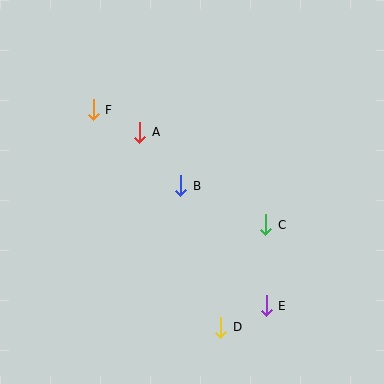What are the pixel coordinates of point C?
Point C is at (266, 225).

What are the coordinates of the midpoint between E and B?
The midpoint between E and B is at (224, 246).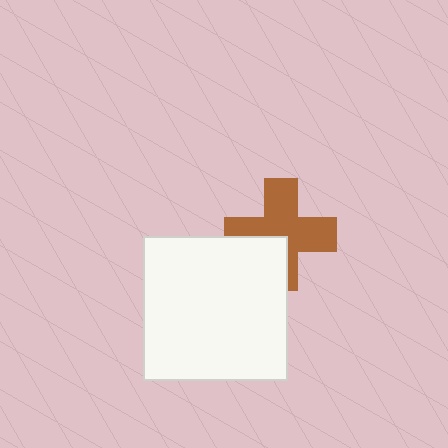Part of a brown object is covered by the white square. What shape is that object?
It is a cross.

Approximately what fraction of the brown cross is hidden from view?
Roughly 30% of the brown cross is hidden behind the white square.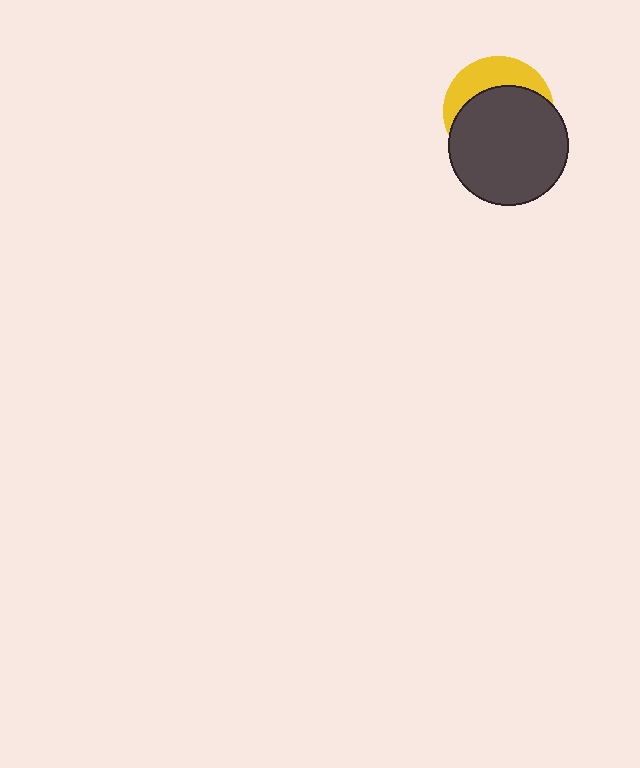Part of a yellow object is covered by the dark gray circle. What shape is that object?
It is a circle.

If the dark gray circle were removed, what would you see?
You would see the complete yellow circle.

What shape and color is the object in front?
The object in front is a dark gray circle.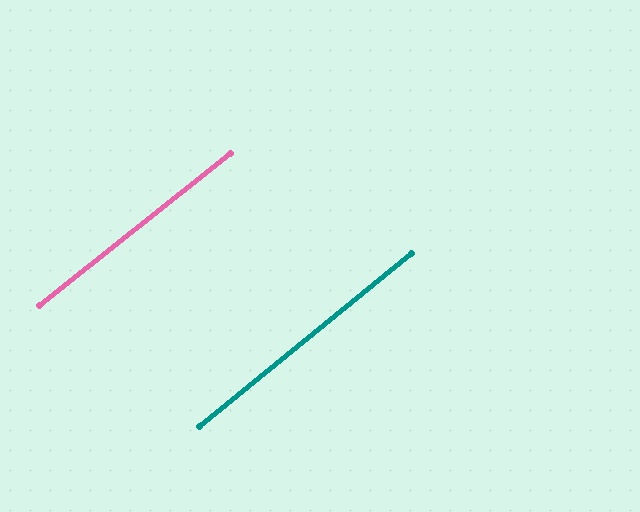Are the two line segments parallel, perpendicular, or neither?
Parallel — their directions differ by only 0.7°.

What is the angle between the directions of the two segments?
Approximately 1 degree.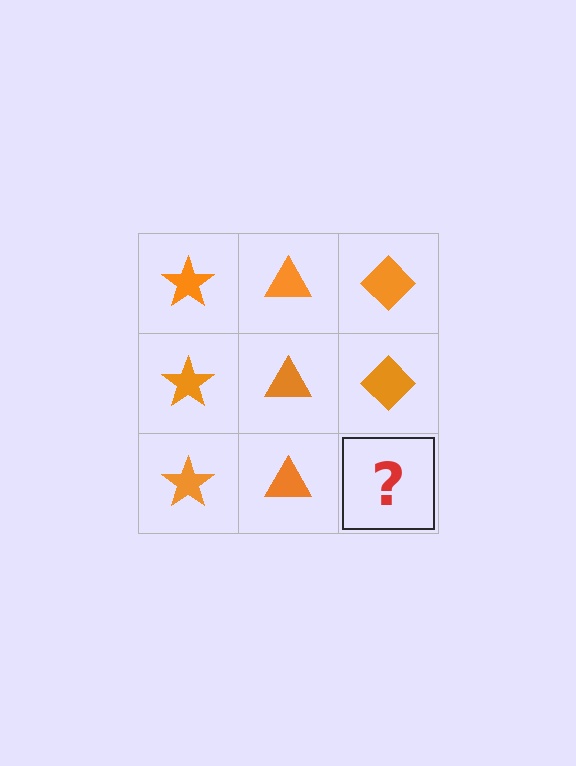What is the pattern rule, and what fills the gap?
The rule is that each column has a consistent shape. The gap should be filled with an orange diamond.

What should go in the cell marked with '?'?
The missing cell should contain an orange diamond.